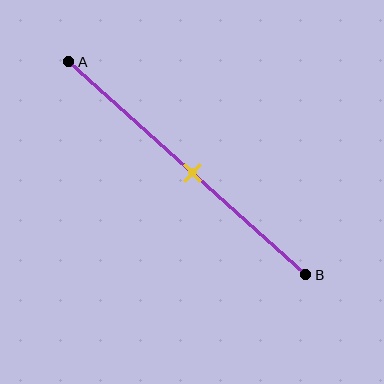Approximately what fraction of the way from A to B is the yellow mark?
The yellow mark is approximately 50% of the way from A to B.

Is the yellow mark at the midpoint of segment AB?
Yes, the mark is approximately at the midpoint.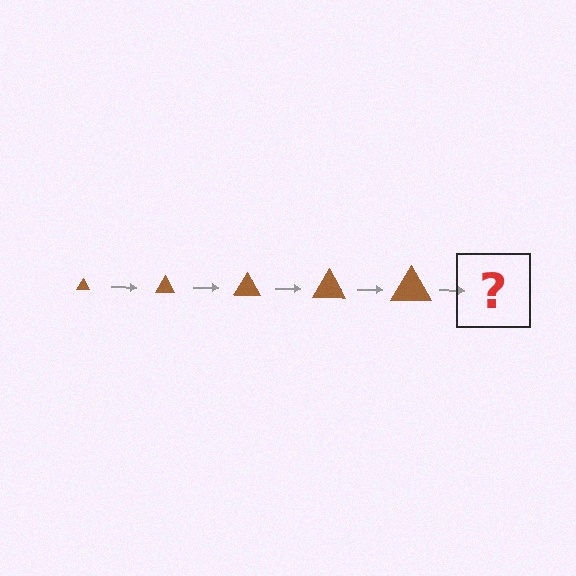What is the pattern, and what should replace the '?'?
The pattern is that the triangle gets progressively larger each step. The '?' should be a brown triangle, larger than the previous one.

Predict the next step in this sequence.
The next step is a brown triangle, larger than the previous one.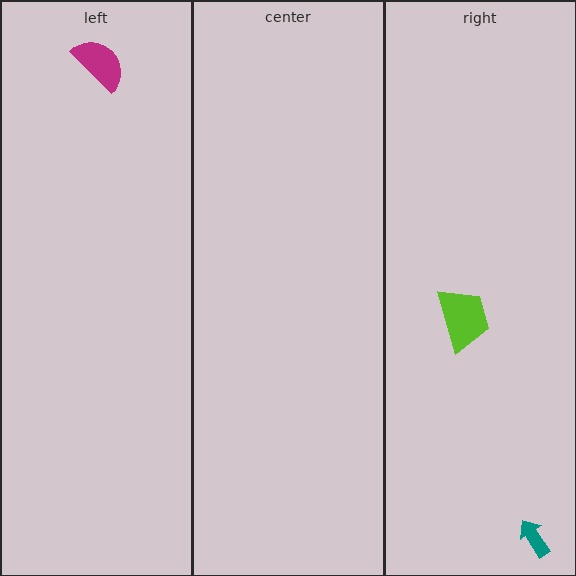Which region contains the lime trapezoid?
The right region.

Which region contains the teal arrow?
The right region.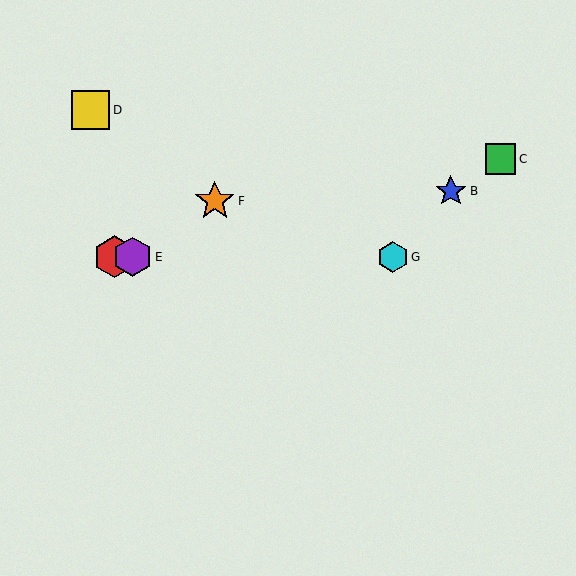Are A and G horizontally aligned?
Yes, both are at y≈257.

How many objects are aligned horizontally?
3 objects (A, E, G) are aligned horizontally.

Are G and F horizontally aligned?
No, G is at y≈257 and F is at y≈201.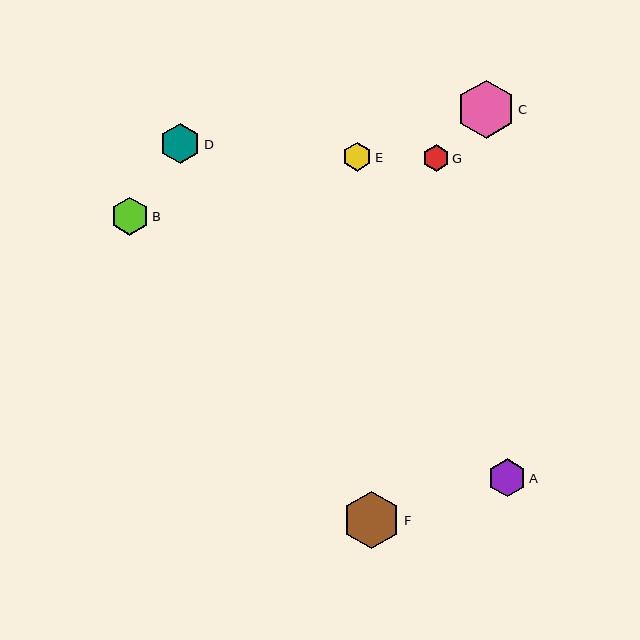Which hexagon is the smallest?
Hexagon G is the smallest with a size of approximately 27 pixels.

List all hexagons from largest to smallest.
From largest to smallest: C, F, D, B, A, E, G.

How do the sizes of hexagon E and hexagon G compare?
Hexagon E and hexagon G are approximately the same size.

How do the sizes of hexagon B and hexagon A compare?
Hexagon B and hexagon A are approximately the same size.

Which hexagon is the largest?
Hexagon C is the largest with a size of approximately 58 pixels.